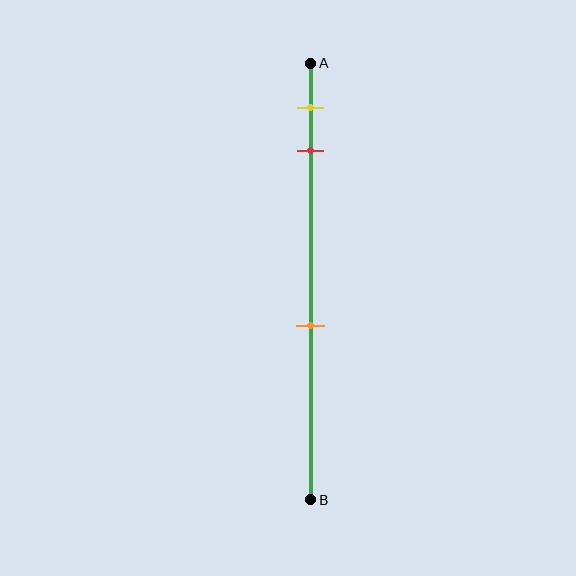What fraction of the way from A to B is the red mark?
The red mark is approximately 20% (0.2) of the way from A to B.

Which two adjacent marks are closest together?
The yellow and red marks are the closest adjacent pair.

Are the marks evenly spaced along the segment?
No, the marks are not evenly spaced.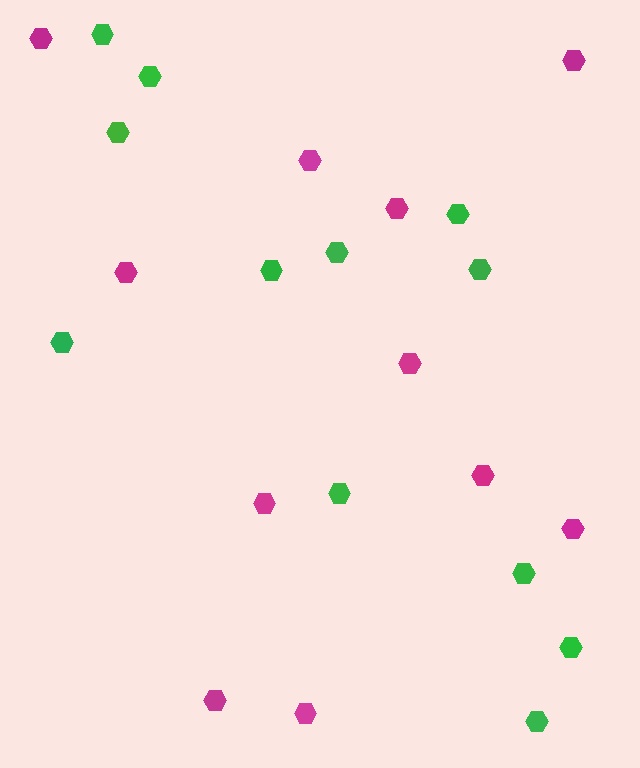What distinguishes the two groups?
There are 2 groups: one group of magenta hexagons (11) and one group of green hexagons (12).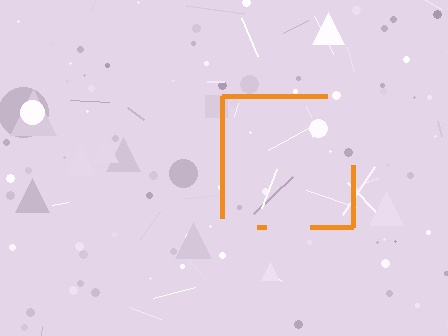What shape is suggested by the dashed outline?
The dashed outline suggests a square.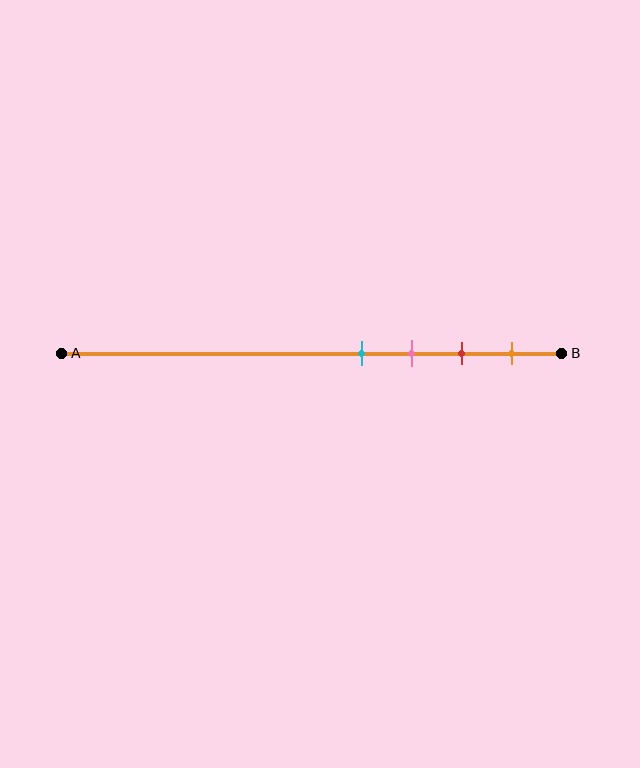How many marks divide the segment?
There are 4 marks dividing the segment.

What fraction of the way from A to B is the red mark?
The red mark is approximately 80% (0.8) of the way from A to B.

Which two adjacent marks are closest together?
The cyan and pink marks are the closest adjacent pair.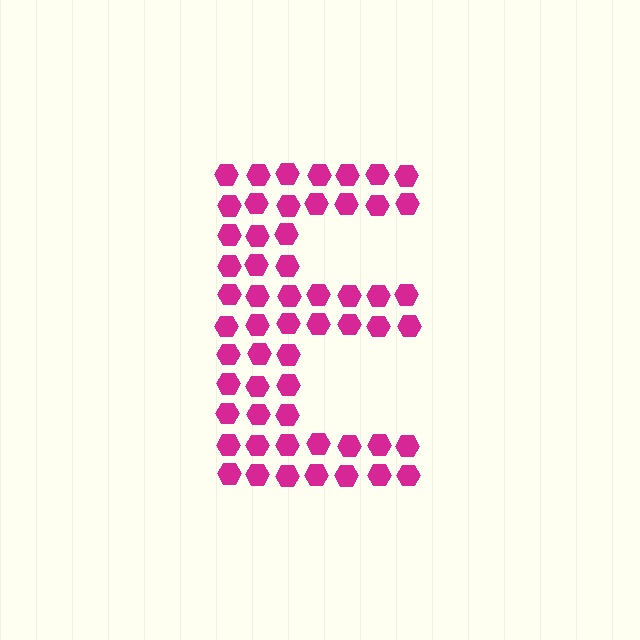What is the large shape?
The large shape is the letter E.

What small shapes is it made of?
It is made of small hexagons.